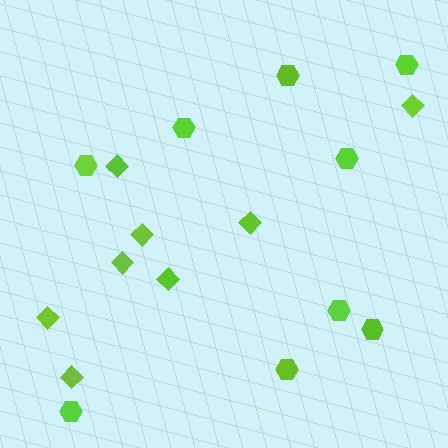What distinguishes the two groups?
There are 2 groups: one group of diamonds (8) and one group of hexagons (9).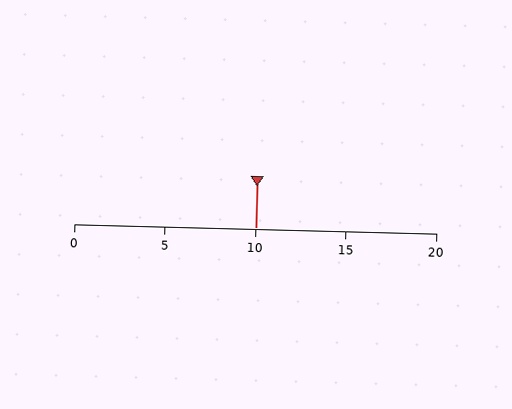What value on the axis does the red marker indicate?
The marker indicates approximately 10.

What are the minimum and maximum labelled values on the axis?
The axis runs from 0 to 20.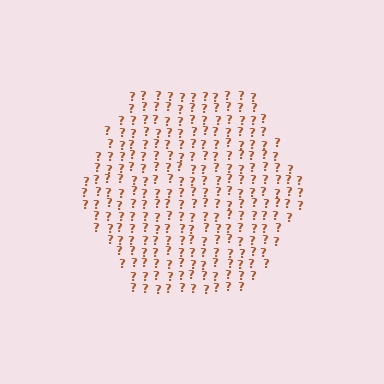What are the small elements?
The small elements are question marks.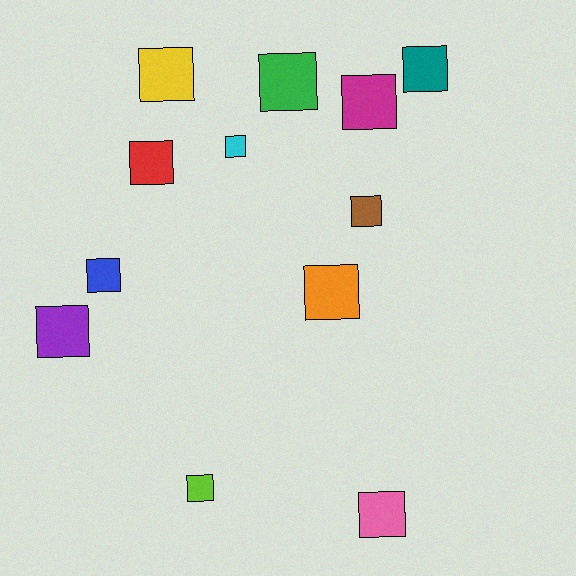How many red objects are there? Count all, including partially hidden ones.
There is 1 red object.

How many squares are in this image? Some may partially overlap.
There are 12 squares.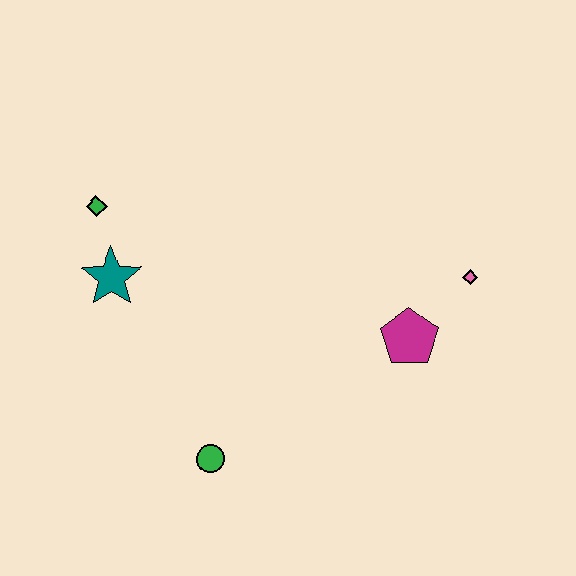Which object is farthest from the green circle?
The pink diamond is farthest from the green circle.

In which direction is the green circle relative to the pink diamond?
The green circle is to the left of the pink diamond.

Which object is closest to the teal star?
The green diamond is closest to the teal star.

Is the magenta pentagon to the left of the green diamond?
No